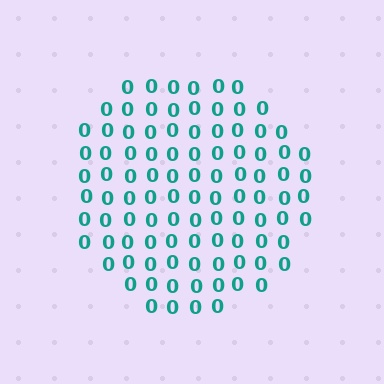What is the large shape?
The large shape is a circle.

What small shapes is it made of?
It is made of small digit 0's.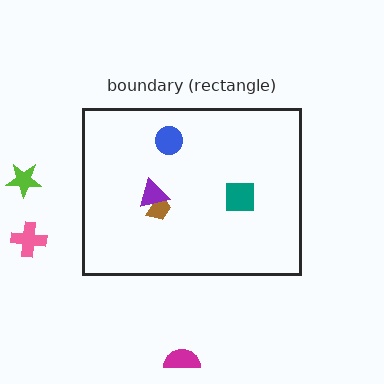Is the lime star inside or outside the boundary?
Outside.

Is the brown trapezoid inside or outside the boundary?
Inside.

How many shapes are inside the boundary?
4 inside, 3 outside.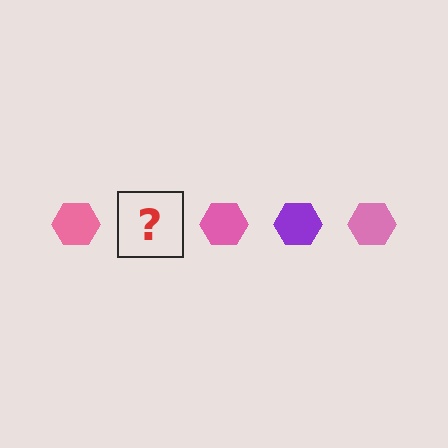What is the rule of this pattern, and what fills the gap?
The rule is that the pattern cycles through pink, purple hexagons. The gap should be filled with a purple hexagon.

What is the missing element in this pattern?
The missing element is a purple hexagon.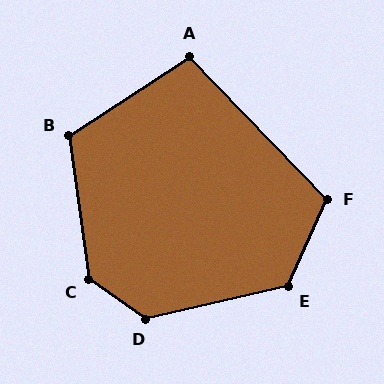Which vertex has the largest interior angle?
C, at approximately 133 degrees.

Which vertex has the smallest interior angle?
A, at approximately 101 degrees.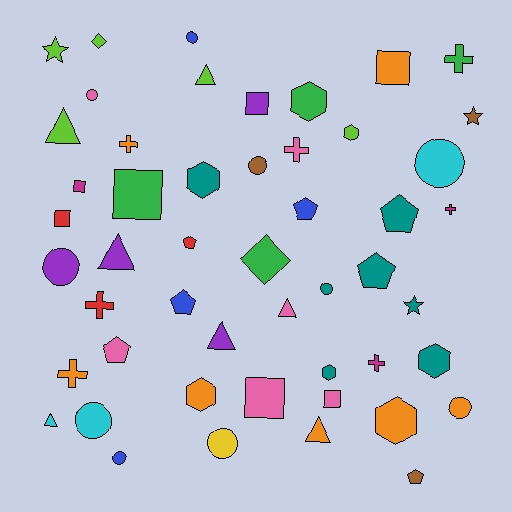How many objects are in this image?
There are 50 objects.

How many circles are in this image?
There are 10 circles.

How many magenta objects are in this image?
There are 3 magenta objects.